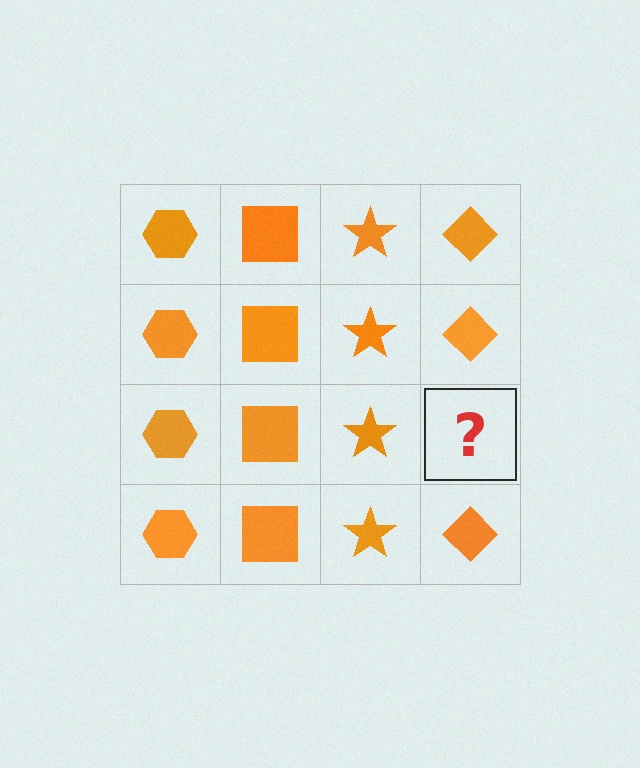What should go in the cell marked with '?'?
The missing cell should contain an orange diamond.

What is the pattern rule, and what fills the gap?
The rule is that each column has a consistent shape. The gap should be filled with an orange diamond.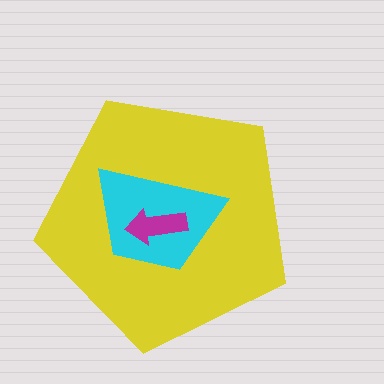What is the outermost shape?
The yellow pentagon.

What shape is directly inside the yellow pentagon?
The cyan trapezoid.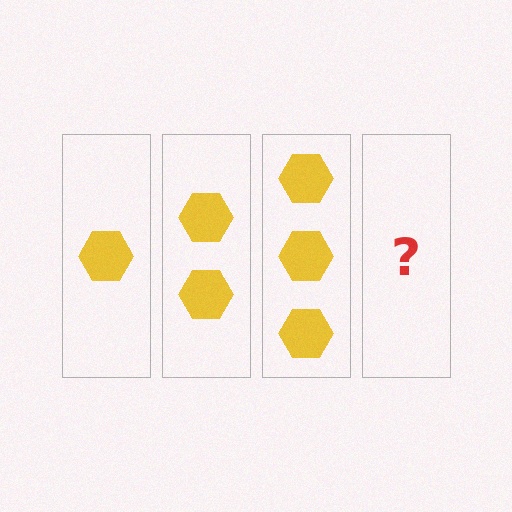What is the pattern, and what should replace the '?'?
The pattern is that each step adds one more hexagon. The '?' should be 4 hexagons.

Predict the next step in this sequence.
The next step is 4 hexagons.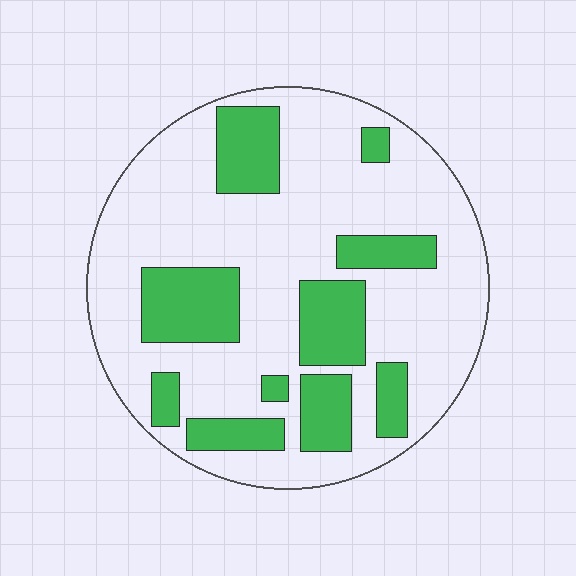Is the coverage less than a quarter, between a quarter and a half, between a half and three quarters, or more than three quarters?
Between a quarter and a half.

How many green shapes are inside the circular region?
10.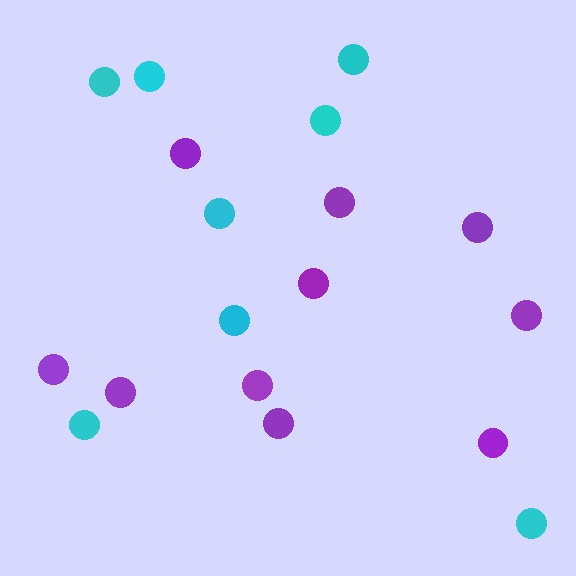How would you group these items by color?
There are 2 groups: one group of purple circles (10) and one group of cyan circles (8).